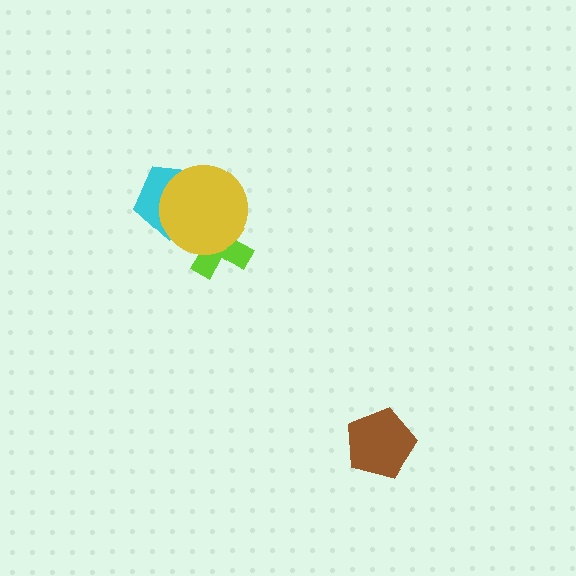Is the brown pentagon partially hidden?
No, no other shape covers it.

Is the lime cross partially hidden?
Yes, it is partially covered by another shape.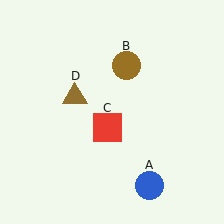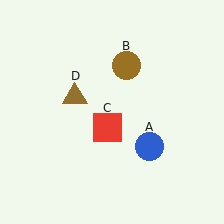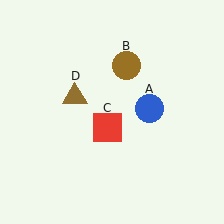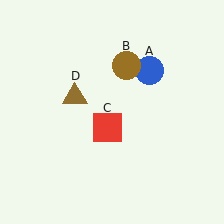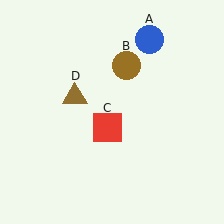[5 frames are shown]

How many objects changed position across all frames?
1 object changed position: blue circle (object A).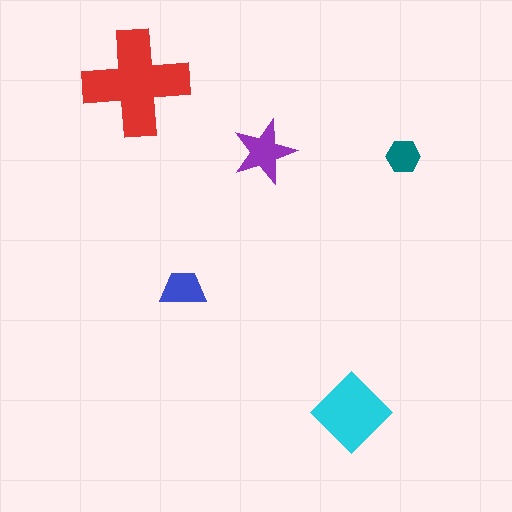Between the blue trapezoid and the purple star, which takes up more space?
The purple star.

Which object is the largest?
The red cross.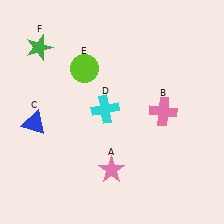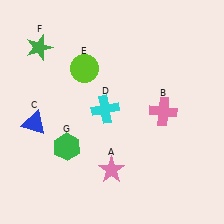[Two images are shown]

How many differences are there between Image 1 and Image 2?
There is 1 difference between the two images.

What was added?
A green hexagon (G) was added in Image 2.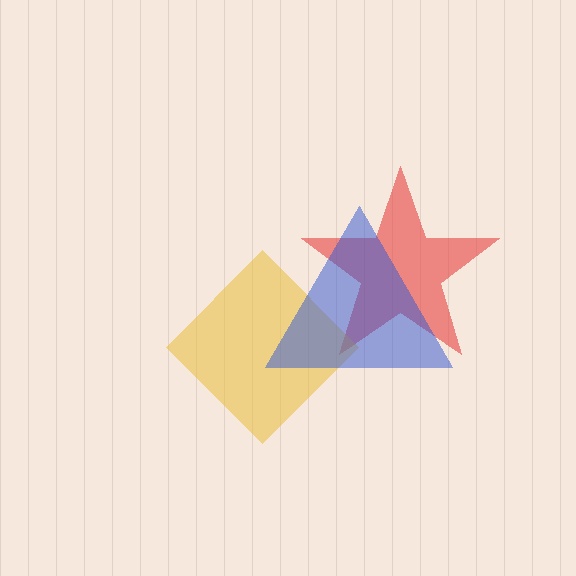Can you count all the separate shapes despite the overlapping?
Yes, there are 3 separate shapes.